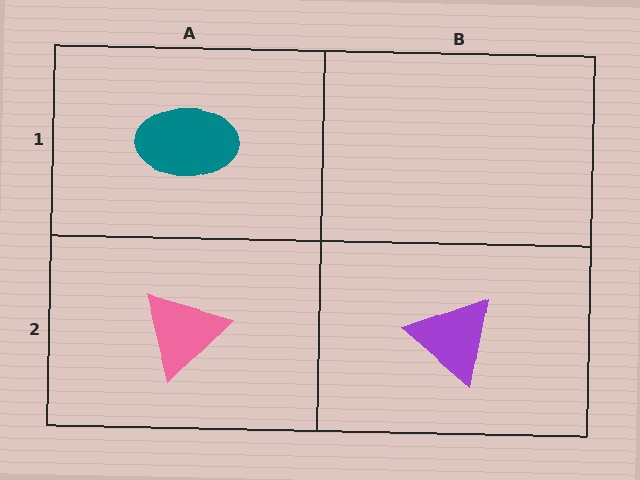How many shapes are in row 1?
1 shape.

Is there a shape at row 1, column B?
No, that cell is empty.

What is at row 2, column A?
A pink triangle.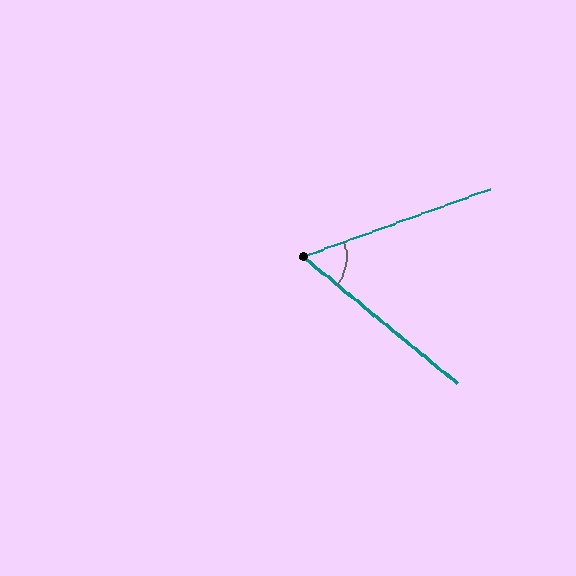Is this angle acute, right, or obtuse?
It is acute.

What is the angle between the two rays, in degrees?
Approximately 59 degrees.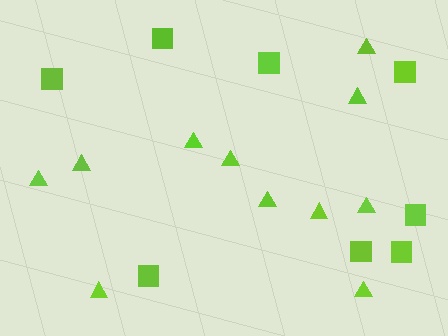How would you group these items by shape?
There are 2 groups: one group of squares (8) and one group of triangles (11).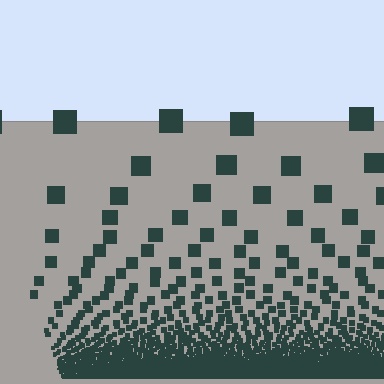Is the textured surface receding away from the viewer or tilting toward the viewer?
The surface appears to tilt toward the viewer. Texture elements get larger and sparser toward the top.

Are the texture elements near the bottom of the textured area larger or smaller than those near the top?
Smaller. The gradient is inverted — elements near the bottom are smaller and denser.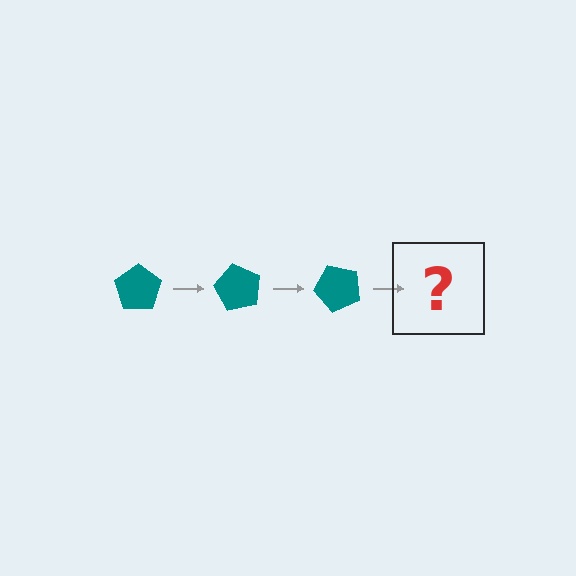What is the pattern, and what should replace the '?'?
The pattern is that the pentagon rotates 60 degrees each step. The '?' should be a teal pentagon rotated 180 degrees.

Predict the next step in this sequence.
The next step is a teal pentagon rotated 180 degrees.